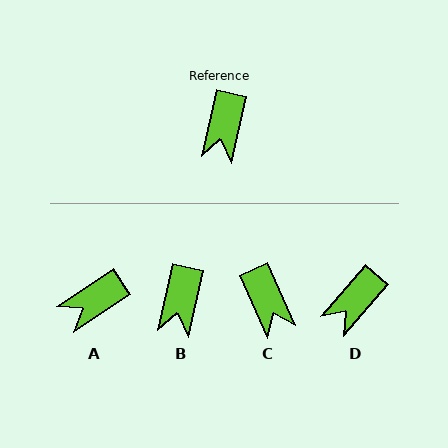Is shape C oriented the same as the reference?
No, it is off by about 36 degrees.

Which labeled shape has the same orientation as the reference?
B.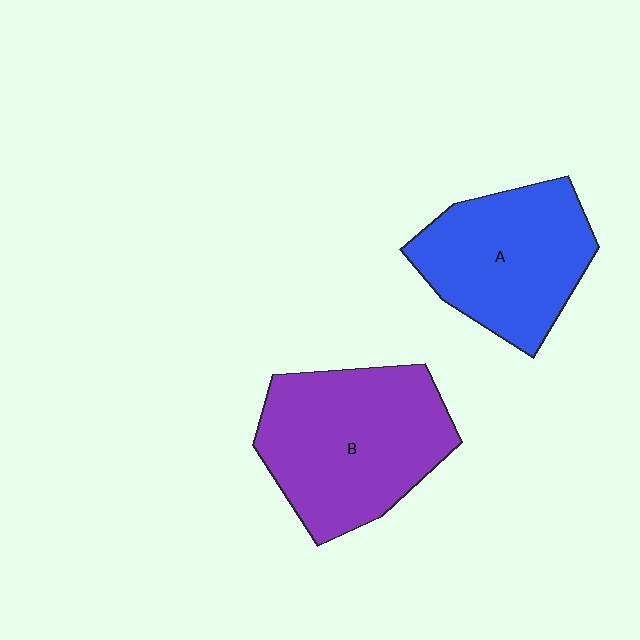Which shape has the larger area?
Shape B (purple).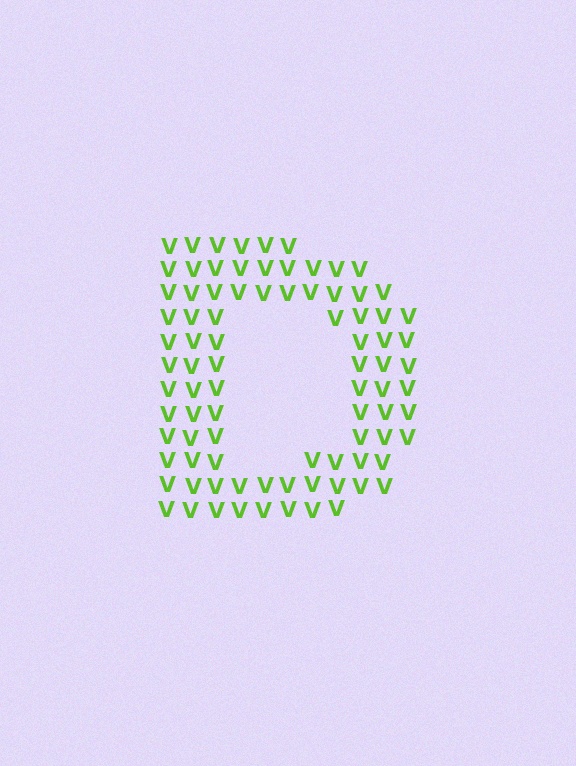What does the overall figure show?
The overall figure shows the letter D.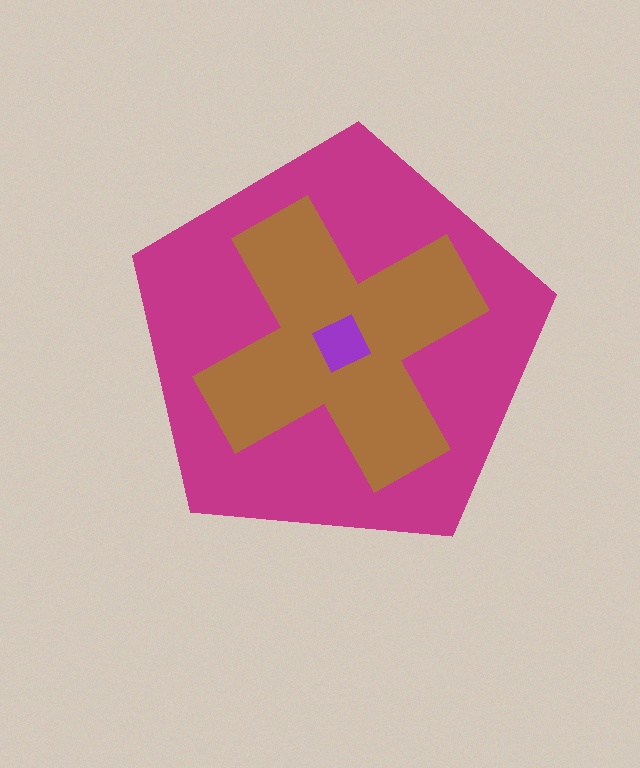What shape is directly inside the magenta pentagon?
The brown cross.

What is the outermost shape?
The magenta pentagon.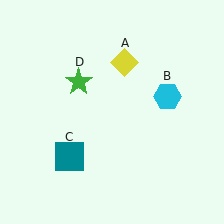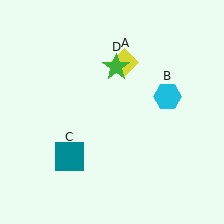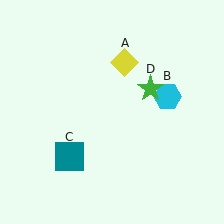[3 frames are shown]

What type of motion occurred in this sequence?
The green star (object D) rotated clockwise around the center of the scene.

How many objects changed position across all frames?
1 object changed position: green star (object D).